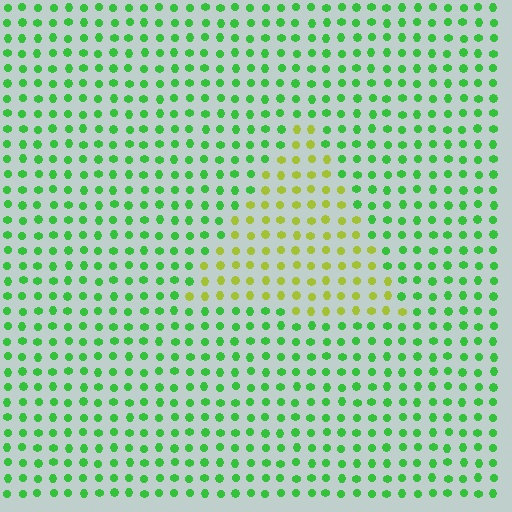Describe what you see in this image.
The image is filled with small green elements in a uniform arrangement. A triangle-shaped region is visible where the elements are tinted to a slightly different hue, forming a subtle color boundary.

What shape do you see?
I see a triangle.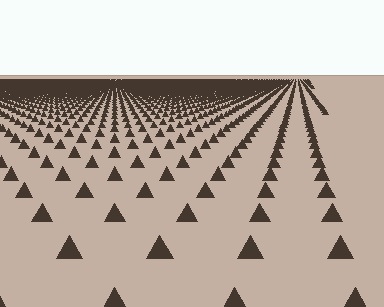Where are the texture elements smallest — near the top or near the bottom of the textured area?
Near the top.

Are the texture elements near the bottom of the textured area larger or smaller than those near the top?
Larger. Near the bottom, elements are closer to the viewer and appear at a bigger on-screen size.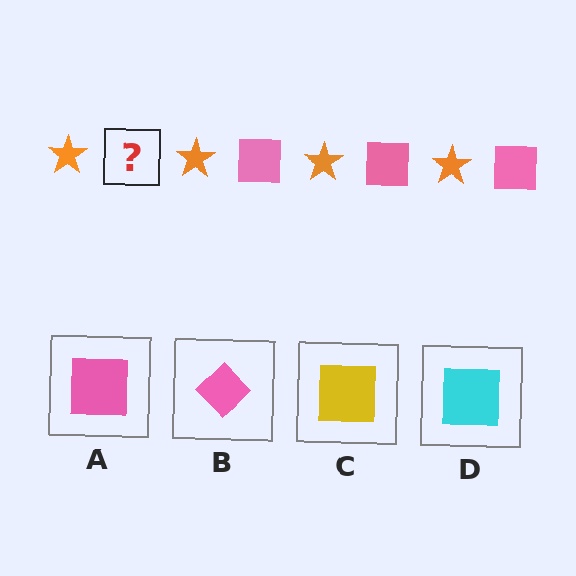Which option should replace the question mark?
Option A.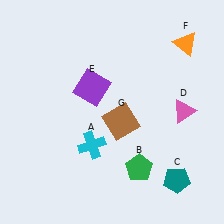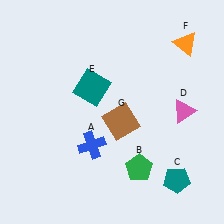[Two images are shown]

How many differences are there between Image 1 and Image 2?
There are 2 differences between the two images.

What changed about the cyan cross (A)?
In Image 1, A is cyan. In Image 2, it changed to blue.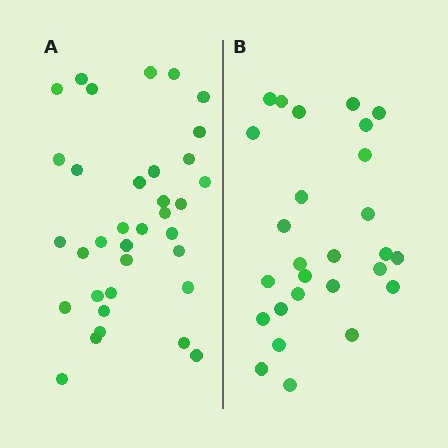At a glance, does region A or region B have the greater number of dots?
Region A (the left region) has more dots.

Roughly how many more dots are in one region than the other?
Region A has roughly 8 or so more dots than region B.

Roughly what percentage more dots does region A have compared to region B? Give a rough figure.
About 30% more.